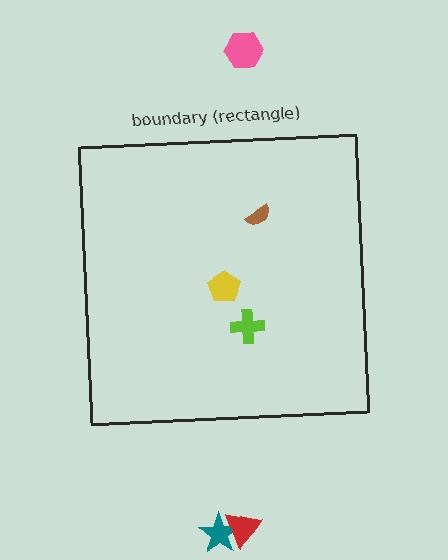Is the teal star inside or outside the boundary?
Outside.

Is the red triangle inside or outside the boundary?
Outside.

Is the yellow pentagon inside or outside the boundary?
Inside.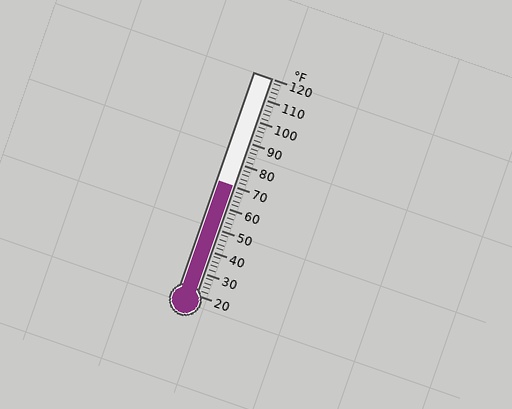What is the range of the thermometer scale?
The thermometer scale ranges from 20°F to 120°F.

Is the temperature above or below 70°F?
The temperature is at 70°F.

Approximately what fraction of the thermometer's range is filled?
The thermometer is filled to approximately 50% of its range.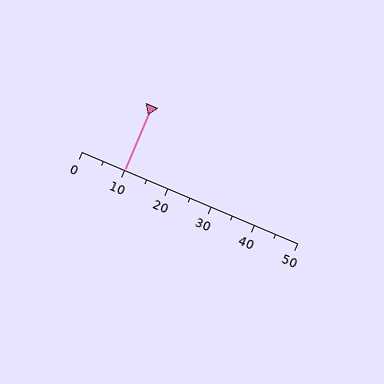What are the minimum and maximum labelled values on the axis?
The axis runs from 0 to 50.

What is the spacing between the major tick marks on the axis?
The major ticks are spaced 10 apart.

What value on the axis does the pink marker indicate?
The marker indicates approximately 10.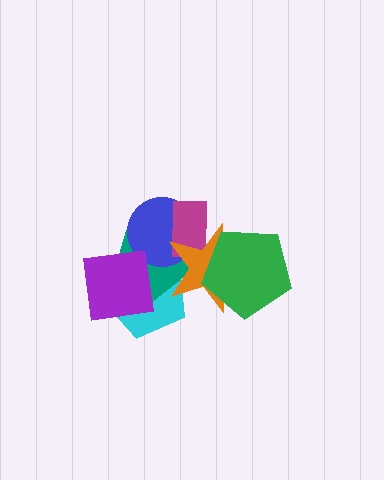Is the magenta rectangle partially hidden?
Yes, it is partially covered by another shape.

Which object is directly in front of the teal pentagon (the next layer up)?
The blue circle is directly in front of the teal pentagon.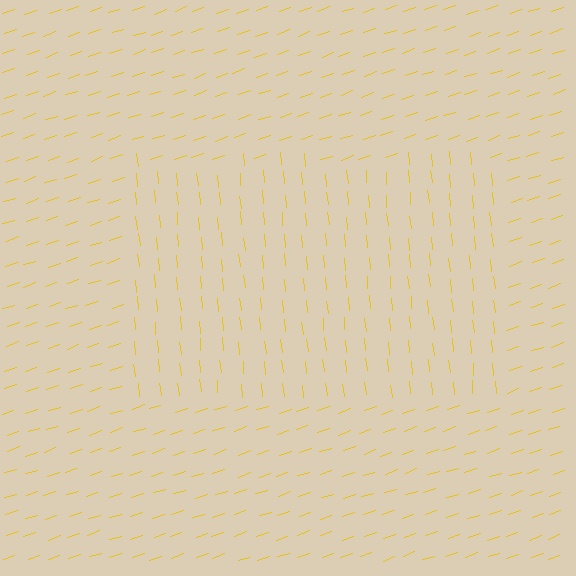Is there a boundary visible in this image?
Yes, there is a texture boundary formed by a change in line orientation.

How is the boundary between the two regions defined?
The boundary is defined purely by a change in line orientation (approximately 76 degrees difference). All lines are the same color and thickness.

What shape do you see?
I see a rectangle.